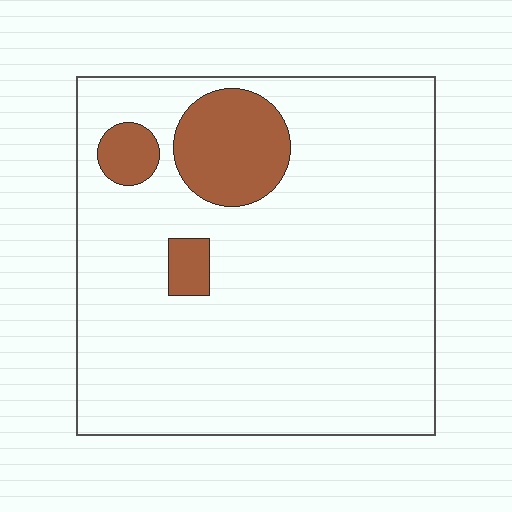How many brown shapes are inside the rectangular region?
3.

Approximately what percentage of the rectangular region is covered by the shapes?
Approximately 15%.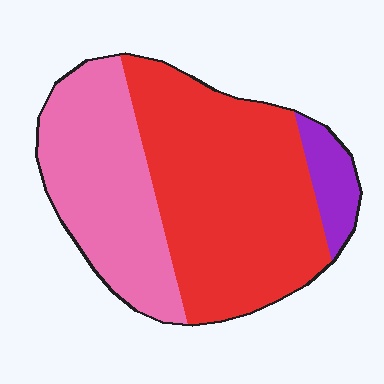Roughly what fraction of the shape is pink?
Pink covers about 35% of the shape.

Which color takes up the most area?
Red, at roughly 55%.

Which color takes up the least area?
Purple, at roughly 10%.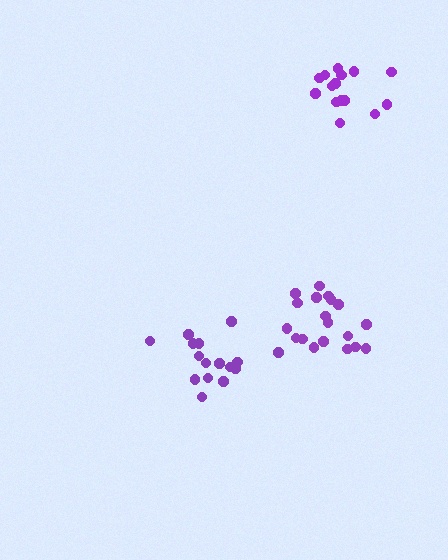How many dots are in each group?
Group 1: 16 dots, Group 2: 15 dots, Group 3: 19 dots (50 total).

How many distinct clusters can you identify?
There are 3 distinct clusters.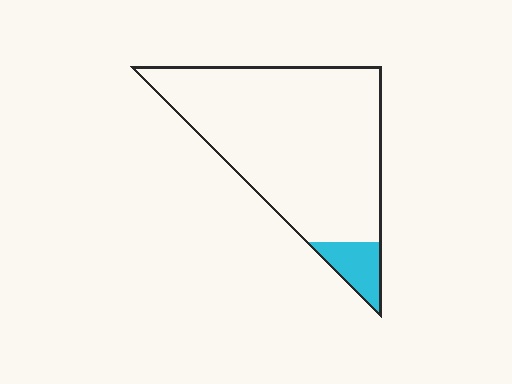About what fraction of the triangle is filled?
About one tenth (1/10).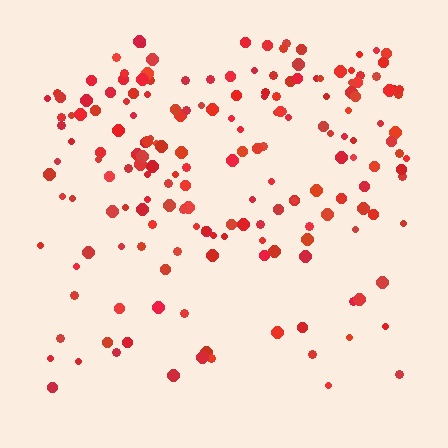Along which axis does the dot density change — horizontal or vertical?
Vertical.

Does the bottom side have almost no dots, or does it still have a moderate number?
Still a moderate number, just noticeably fewer than the top.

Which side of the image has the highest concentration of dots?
The top.